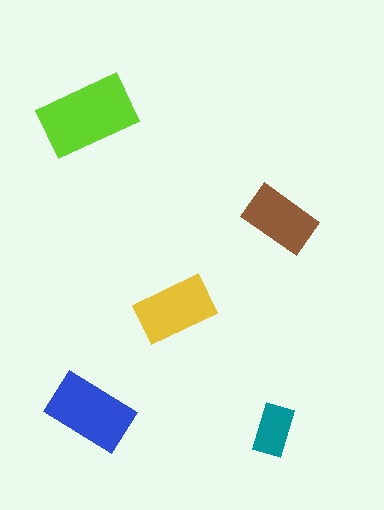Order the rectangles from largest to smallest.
the lime one, the blue one, the yellow one, the brown one, the teal one.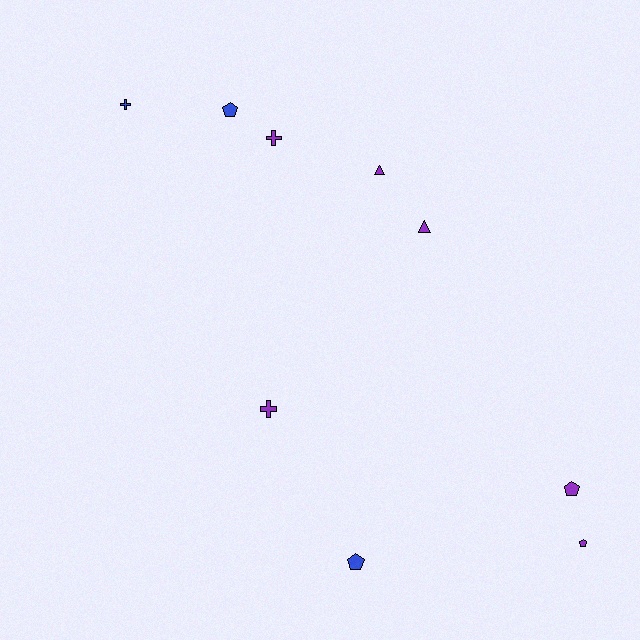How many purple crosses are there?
There are 2 purple crosses.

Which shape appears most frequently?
Pentagon, with 4 objects.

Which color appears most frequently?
Purple, with 6 objects.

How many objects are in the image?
There are 9 objects.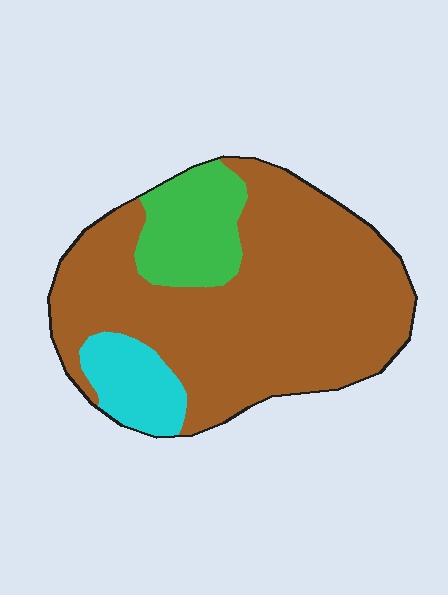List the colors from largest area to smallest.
From largest to smallest: brown, green, cyan.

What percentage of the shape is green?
Green takes up about one sixth (1/6) of the shape.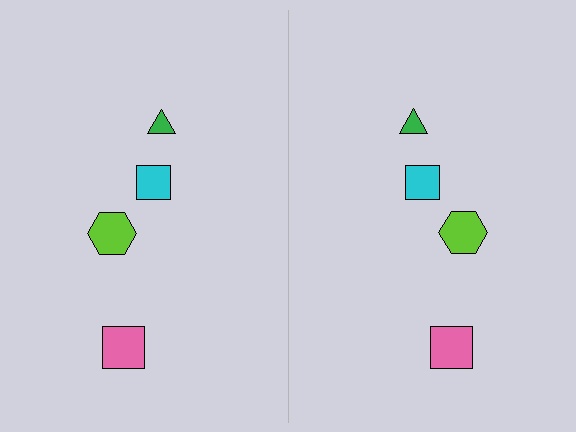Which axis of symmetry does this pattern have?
The pattern has a vertical axis of symmetry running through the center of the image.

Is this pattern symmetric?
Yes, this pattern has bilateral (reflection) symmetry.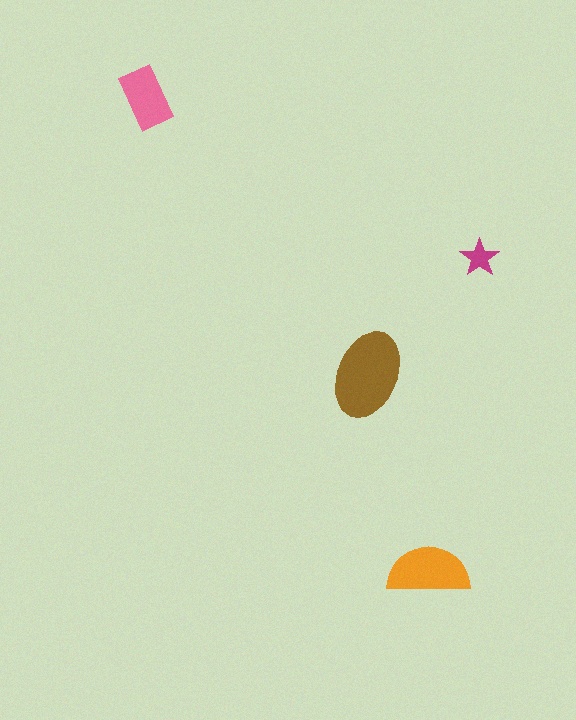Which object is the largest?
The brown ellipse.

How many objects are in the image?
There are 4 objects in the image.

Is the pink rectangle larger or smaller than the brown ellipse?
Smaller.